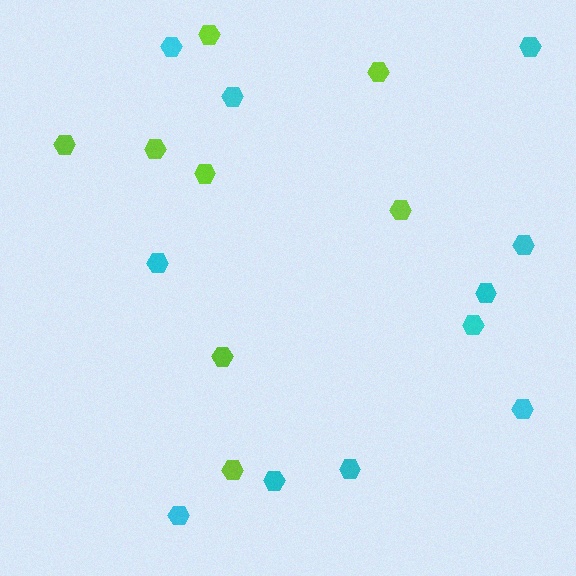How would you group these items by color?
There are 2 groups: one group of lime hexagons (8) and one group of cyan hexagons (11).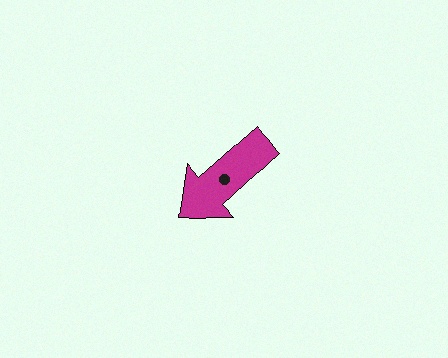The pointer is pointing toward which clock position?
Roughly 8 o'clock.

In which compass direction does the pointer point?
Southwest.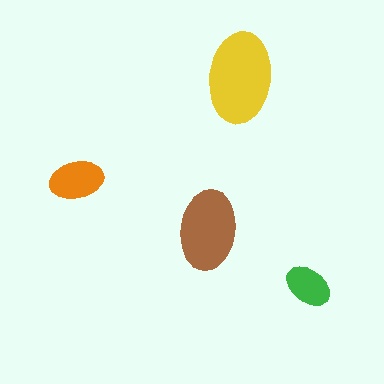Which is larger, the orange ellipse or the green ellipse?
The orange one.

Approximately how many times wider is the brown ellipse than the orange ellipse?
About 1.5 times wider.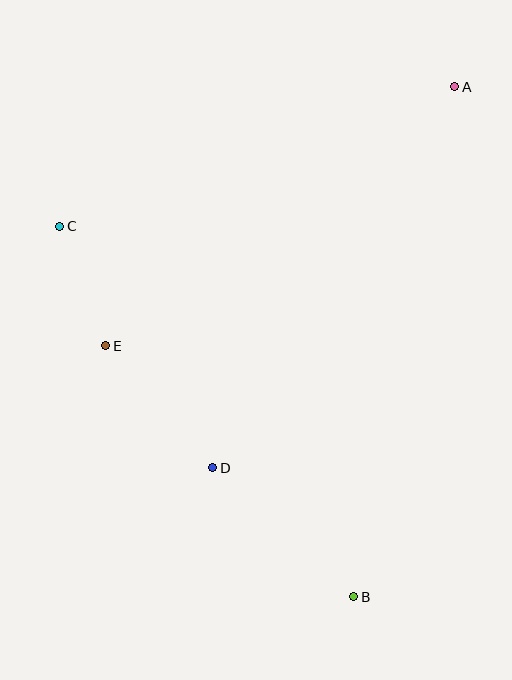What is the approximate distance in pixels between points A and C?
The distance between A and C is approximately 419 pixels.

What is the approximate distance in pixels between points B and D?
The distance between B and D is approximately 191 pixels.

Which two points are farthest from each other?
Points A and B are farthest from each other.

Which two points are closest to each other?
Points C and E are closest to each other.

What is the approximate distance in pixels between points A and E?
The distance between A and E is approximately 435 pixels.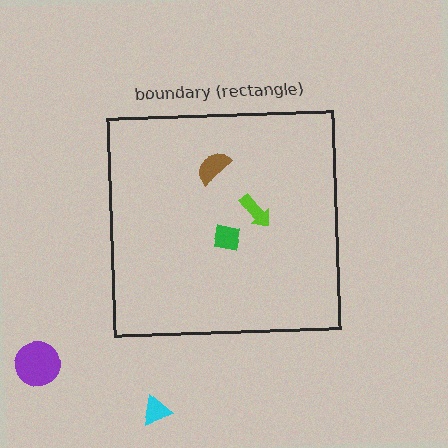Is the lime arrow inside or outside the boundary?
Inside.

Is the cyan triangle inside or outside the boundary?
Outside.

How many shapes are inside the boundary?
3 inside, 2 outside.